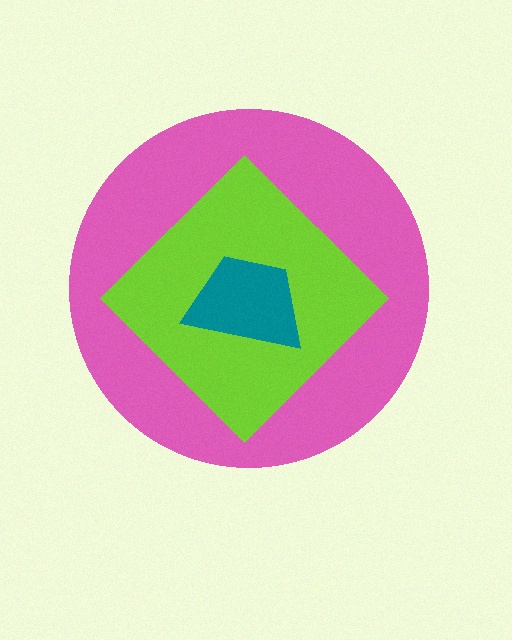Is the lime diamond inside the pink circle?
Yes.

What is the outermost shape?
The pink circle.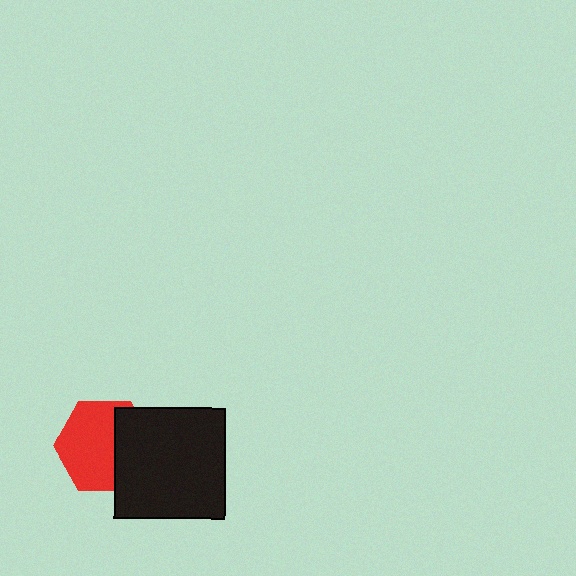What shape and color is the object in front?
The object in front is a black square.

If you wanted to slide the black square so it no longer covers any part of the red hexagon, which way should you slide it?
Slide it right — that is the most direct way to separate the two shapes.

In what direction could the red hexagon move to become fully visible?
The red hexagon could move left. That would shift it out from behind the black square entirely.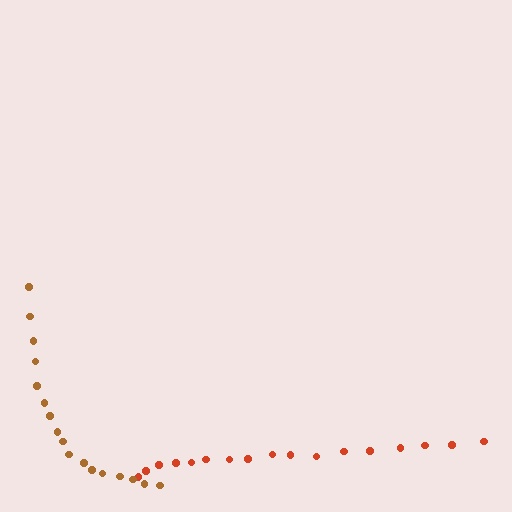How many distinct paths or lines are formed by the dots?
There are 2 distinct paths.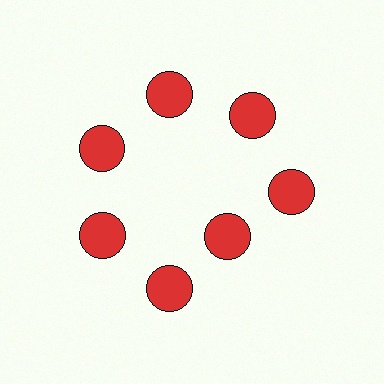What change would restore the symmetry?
The symmetry would be restored by moving it outward, back onto the ring so that all 7 circles sit at equal angles and equal distance from the center.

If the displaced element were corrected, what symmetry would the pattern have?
It would have 7-fold rotational symmetry — the pattern would map onto itself every 51 degrees.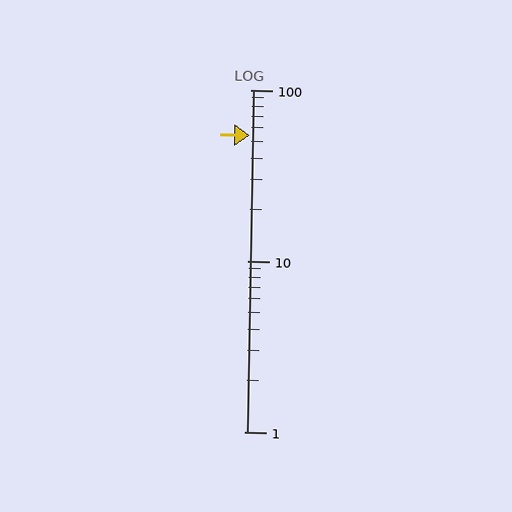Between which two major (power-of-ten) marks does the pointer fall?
The pointer is between 10 and 100.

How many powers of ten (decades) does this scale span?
The scale spans 2 decades, from 1 to 100.